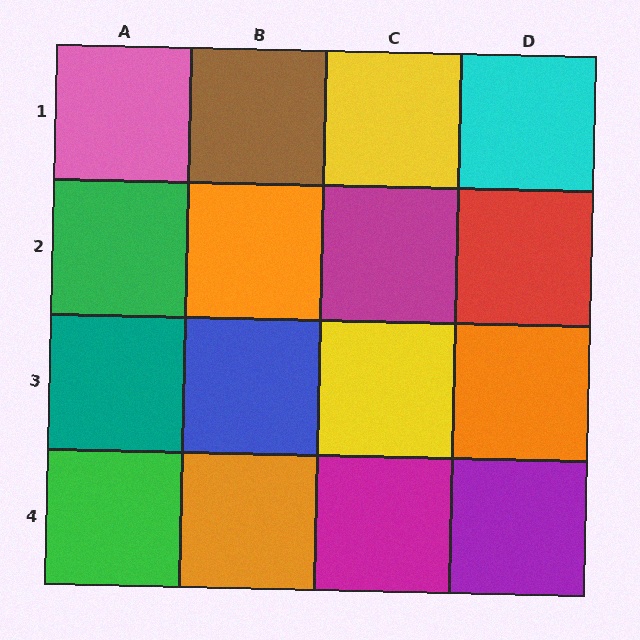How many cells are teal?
1 cell is teal.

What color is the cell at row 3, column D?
Orange.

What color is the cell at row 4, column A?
Green.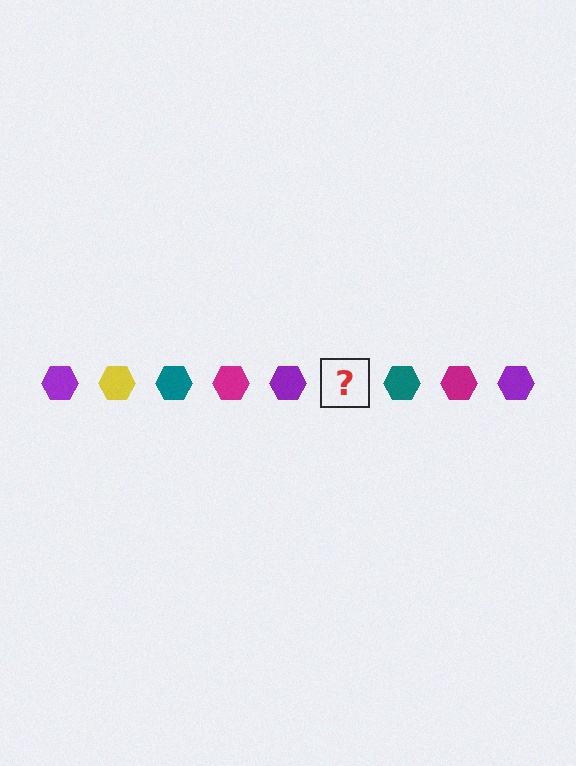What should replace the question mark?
The question mark should be replaced with a yellow hexagon.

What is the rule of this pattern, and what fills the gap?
The rule is that the pattern cycles through purple, yellow, teal, magenta hexagons. The gap should be filled with a yellow hexagon.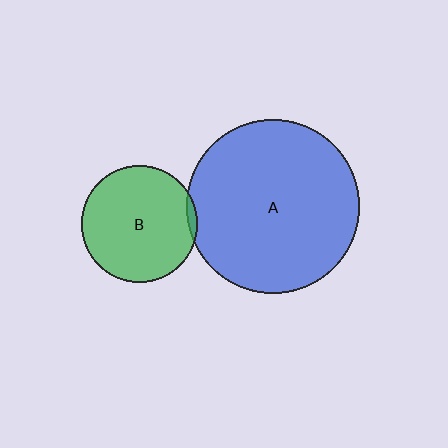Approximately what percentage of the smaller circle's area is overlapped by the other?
Approximately 5%.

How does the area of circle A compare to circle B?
Approximately 2.2 times.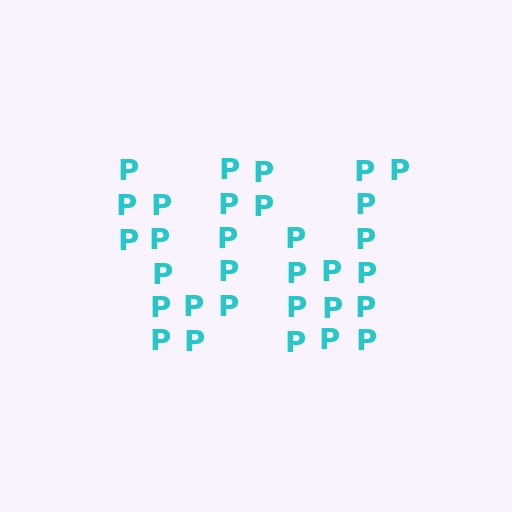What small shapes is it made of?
It is made of small letter P's.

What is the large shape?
The large shape is the letter W.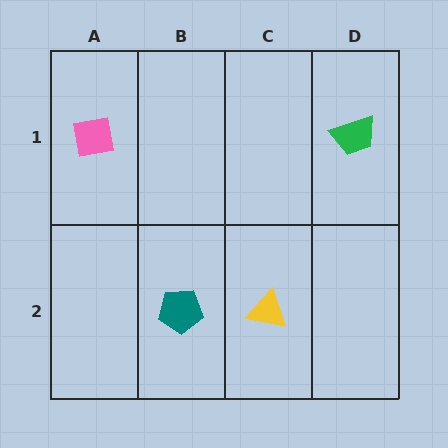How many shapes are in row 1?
2 shapes.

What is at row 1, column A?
A pink square.